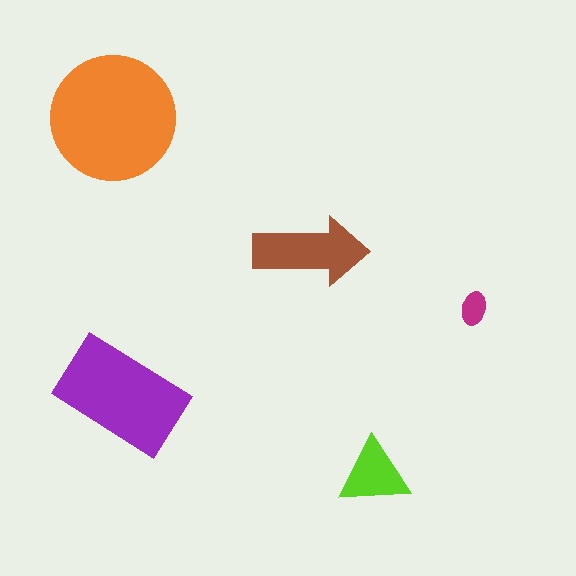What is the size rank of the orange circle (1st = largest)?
1st.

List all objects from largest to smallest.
The orange circle, the purple rectangle, the brown arrow, the lime triangle, the magenta ellipse.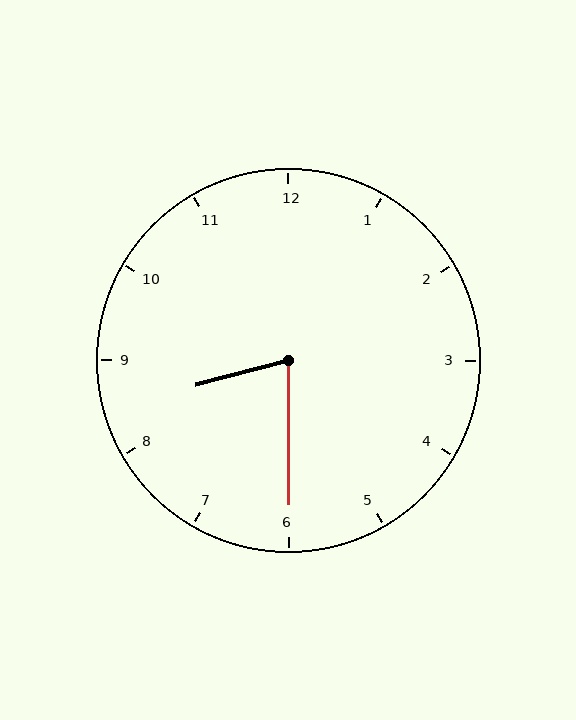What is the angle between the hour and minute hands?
Approximately 75 degrees.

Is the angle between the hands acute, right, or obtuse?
It is acute.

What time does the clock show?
8:30.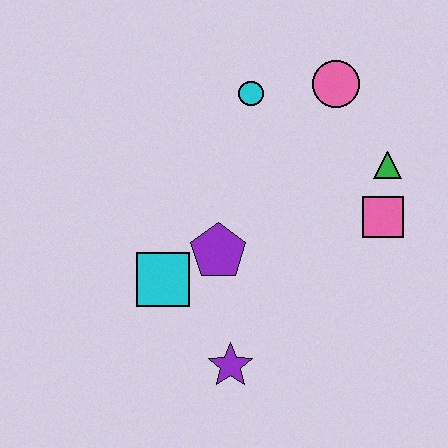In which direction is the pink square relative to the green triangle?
The pink square is below the green triangle.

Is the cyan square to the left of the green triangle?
Yes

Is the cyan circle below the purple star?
No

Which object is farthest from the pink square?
The cyan square is farthest from the pink square.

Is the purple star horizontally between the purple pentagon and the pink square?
Yes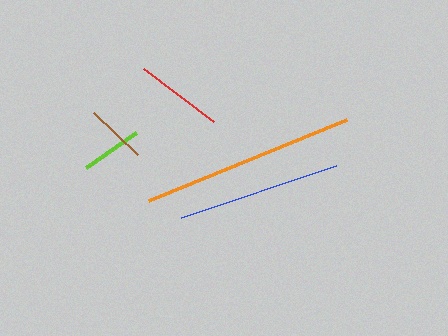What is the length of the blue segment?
The blue segment is approximately 164 pixels long.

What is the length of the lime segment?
The lime segment is approximately 61 pixels long.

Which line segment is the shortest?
The lime line is the shortest at approximately 61 pixels.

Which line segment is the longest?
The orange line is the longest at approximately 214 pixels.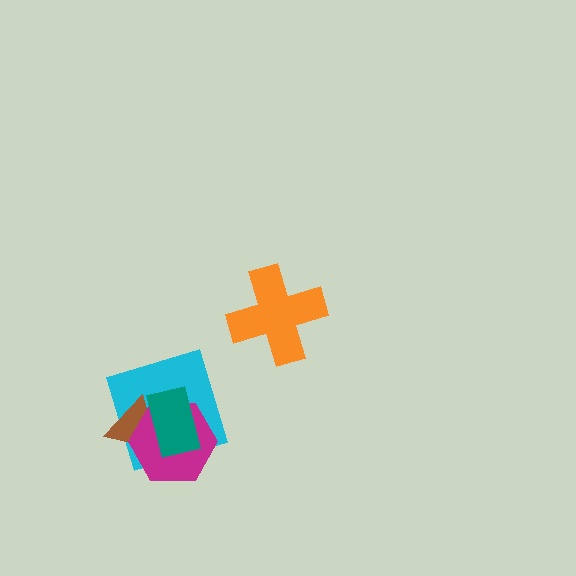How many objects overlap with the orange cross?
0 objects overlap with the orange cross.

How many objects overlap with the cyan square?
3 objects overlap with the cyan square.